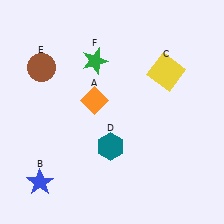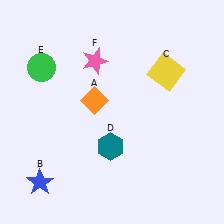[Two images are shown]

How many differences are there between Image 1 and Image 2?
There are 2 differences between the two images.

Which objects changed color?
E changed from brown to green. F changed from green to pink.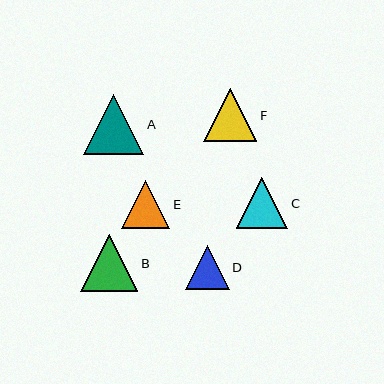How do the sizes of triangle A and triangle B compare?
Triangle A and triangle B are approximately the same size.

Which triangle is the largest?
Triangle A is the largest with a size of approximately 60 pixels.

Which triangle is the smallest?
Triangle D is the smallest with a size of approximately 44 pixels.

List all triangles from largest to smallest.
From largest to smallest: A, B, F, C, E, D.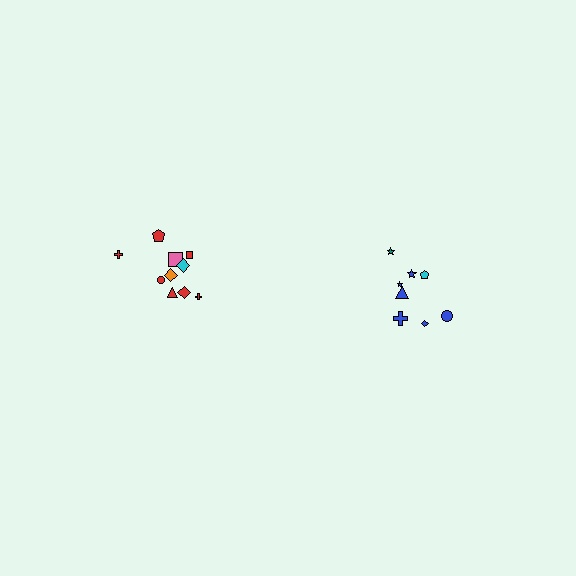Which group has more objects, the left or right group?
The left group.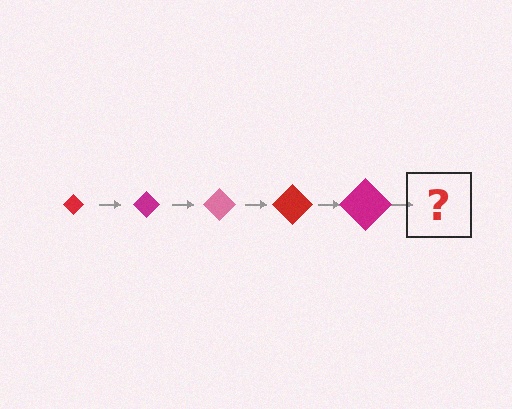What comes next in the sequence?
The next element should be a pink diamond, larger than the previous one.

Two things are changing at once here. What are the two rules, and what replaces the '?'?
The two rules are that the diamond grows larger each step and the color cycles through red, magenta, and pink. The '?' should be a pink diamond, larger than the previous one.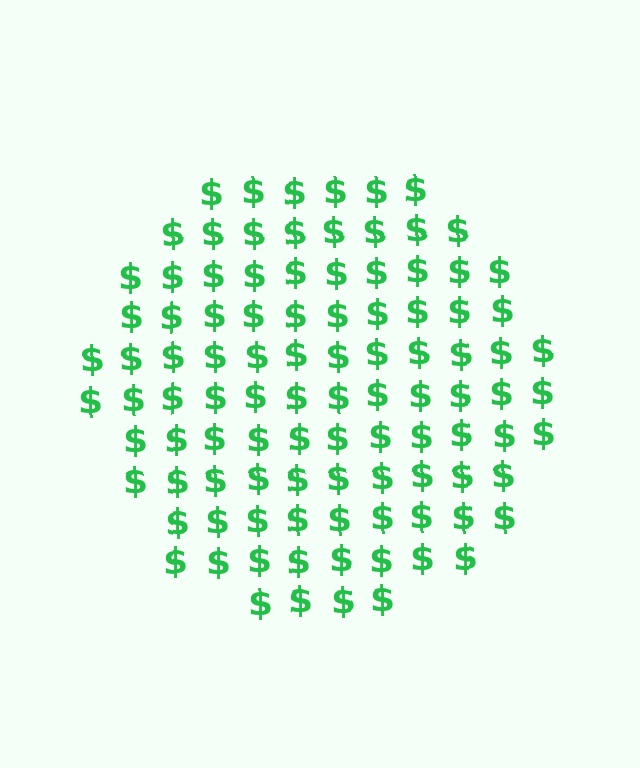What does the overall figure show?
The overall figure shows a circle.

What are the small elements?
The small elements are dollar signs.